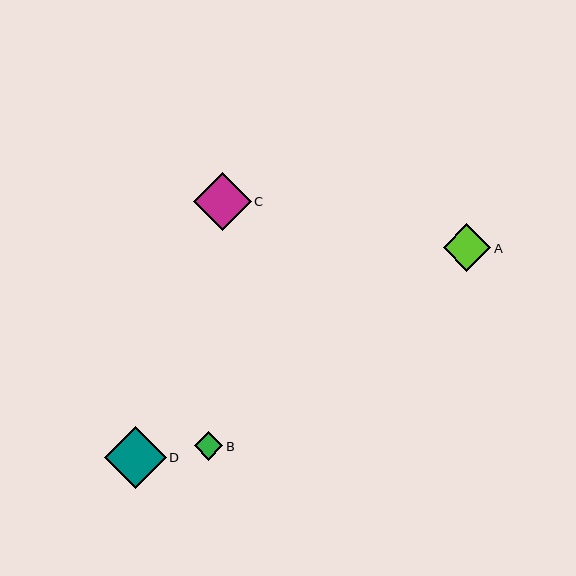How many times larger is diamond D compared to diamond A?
Diamond D is approximately 1.3 times the size of diamond A.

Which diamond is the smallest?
Diamond B is the smallest with a size of approximately 29 pixels.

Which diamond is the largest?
Diamond D is the largest with a size of approximately 62 pixels.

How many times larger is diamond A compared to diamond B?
Diamond A is approximately 1.7 times the size of diamond B.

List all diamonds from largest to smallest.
From largest to smallest: D, C, A, B.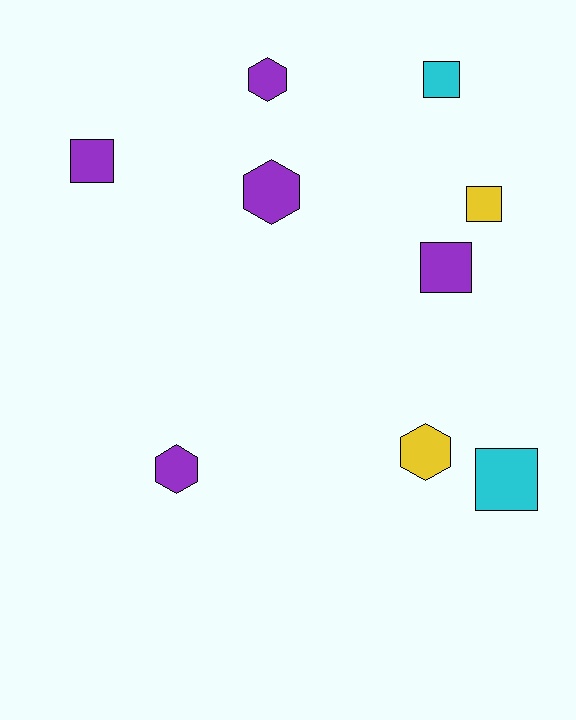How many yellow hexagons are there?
There is 1 yellow hexagon.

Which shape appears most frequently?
Square, with 5 objects.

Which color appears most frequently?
Purple, with 5 objects.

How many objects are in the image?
There are 9 objects.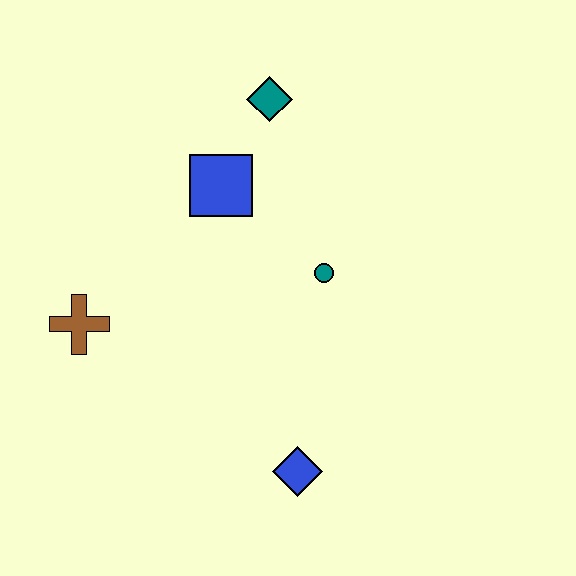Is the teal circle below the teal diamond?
Yes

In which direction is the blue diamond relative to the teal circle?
The blue diamond is below the teal circle.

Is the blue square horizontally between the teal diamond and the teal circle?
No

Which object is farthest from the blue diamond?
The teal diamond is farthest from the blue diamond.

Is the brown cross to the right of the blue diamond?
No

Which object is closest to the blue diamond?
The teal circle is closest to the blue diamond.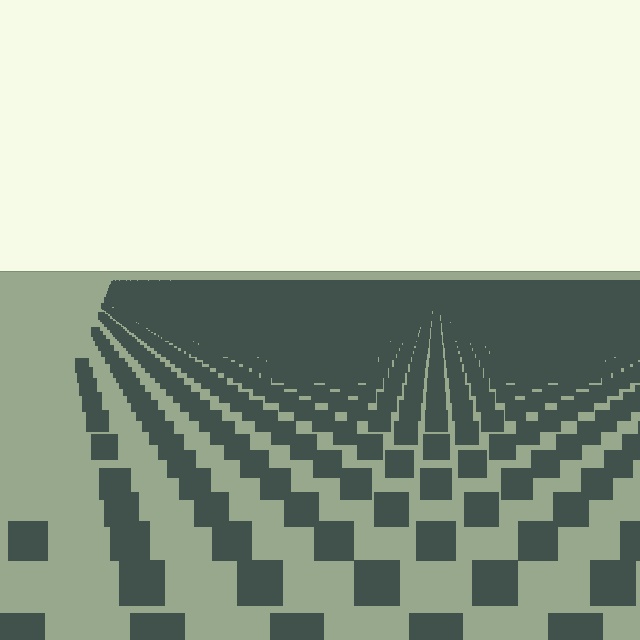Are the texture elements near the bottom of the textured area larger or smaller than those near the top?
Larger. Near the bottom, elements are closer to the viewer and appear at a bigger on-screen size.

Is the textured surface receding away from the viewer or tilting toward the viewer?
The surface is receding away from the viewer. Texture elements get smaller and denser toward the top.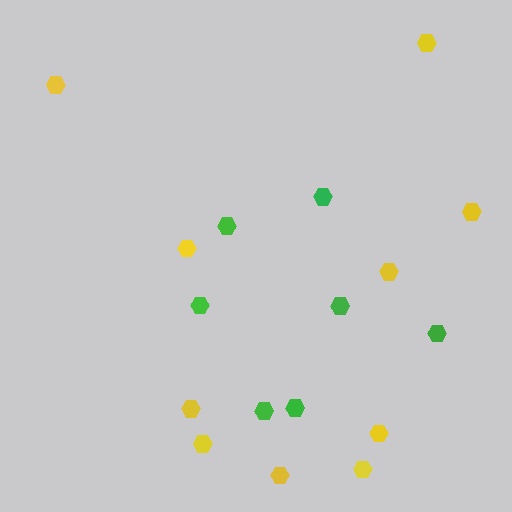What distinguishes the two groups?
There are 2 groups: one group of yellow hexagons (10) and one group of green hexagons (7).